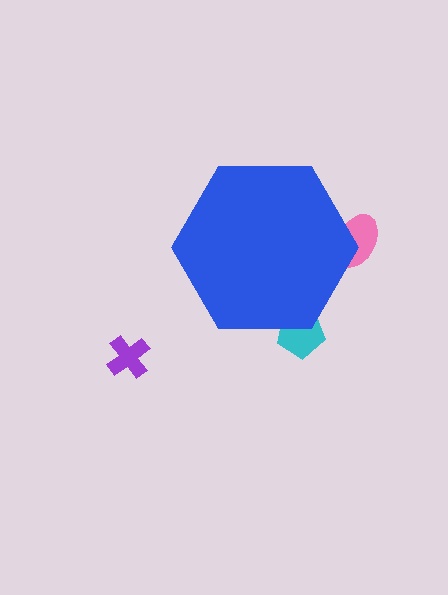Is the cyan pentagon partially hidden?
Yes, the cyan pentagon is partially hidden behind the blue hexagon.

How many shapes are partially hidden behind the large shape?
2 shapes are partially hidden.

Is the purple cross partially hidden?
No, the purple cross is fully visible.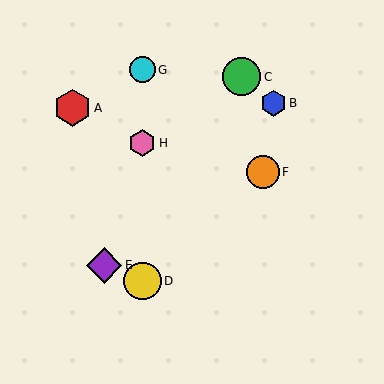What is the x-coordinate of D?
Object D is at x≈142.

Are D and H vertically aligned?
Yes, both are at x≈142.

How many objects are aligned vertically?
3 objects (D, G, H) are aligned vertically.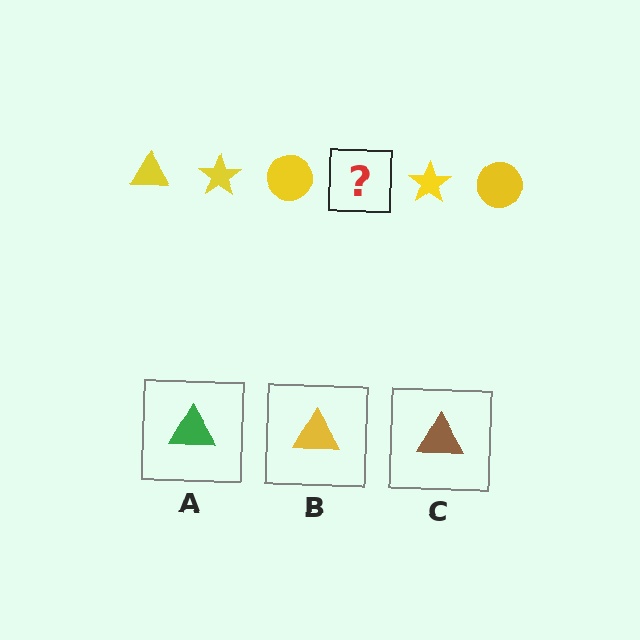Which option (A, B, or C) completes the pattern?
B.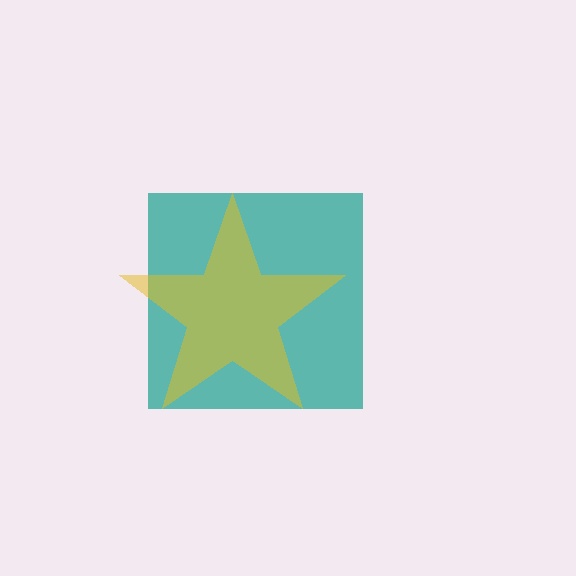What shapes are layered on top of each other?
The layered shapes are: a teal square, a yellow star.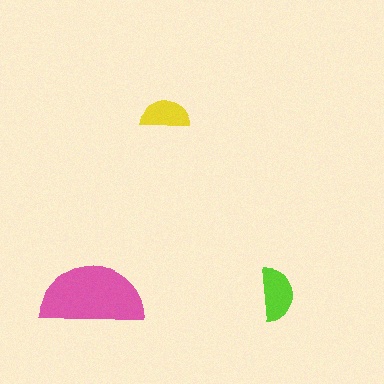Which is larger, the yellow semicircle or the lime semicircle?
The lime one.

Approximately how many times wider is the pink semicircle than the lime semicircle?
About 2 times wider.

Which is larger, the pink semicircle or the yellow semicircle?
The pink one.